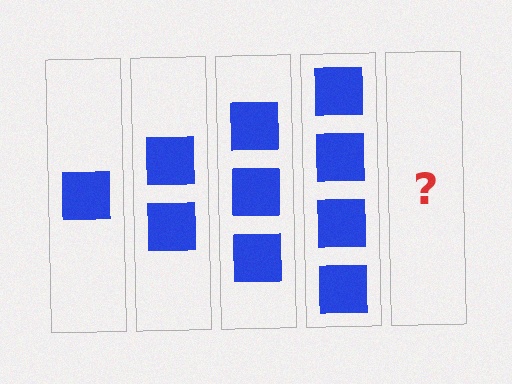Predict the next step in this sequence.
The next step is 5 squares.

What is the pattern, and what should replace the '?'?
The pattern is that each step adds one more square. The '?' should be 5 squares.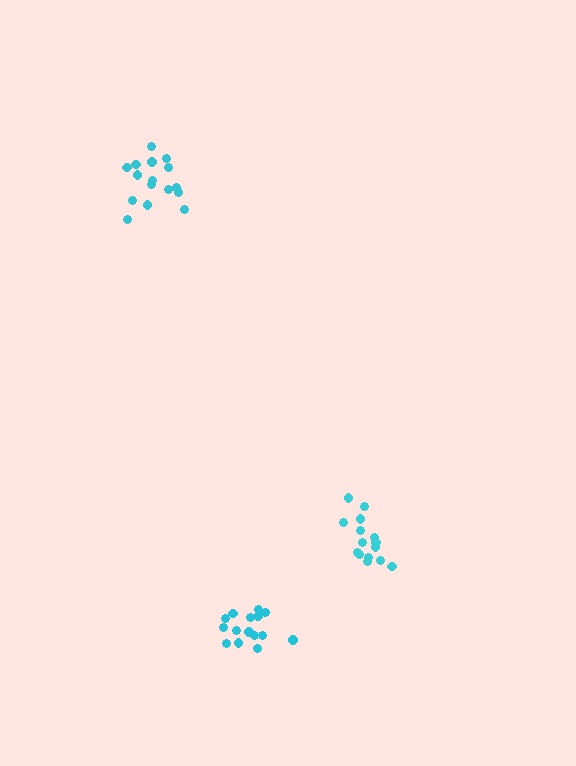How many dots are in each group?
Group 1: 15 dots, Group 2: 15 dots, Group 3: 16 dots (46 total).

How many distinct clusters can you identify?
There are 3 distinct clusters.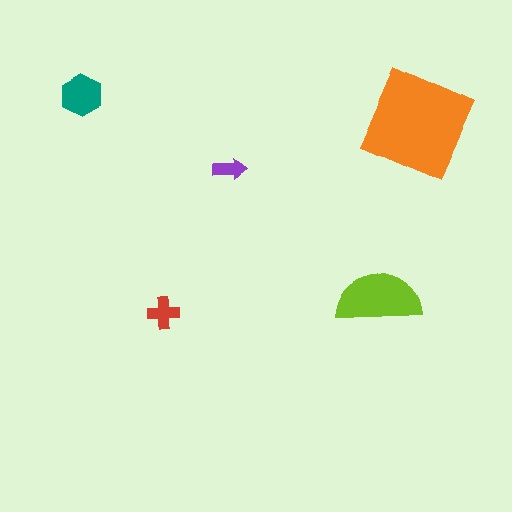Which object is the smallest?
The purple arrow.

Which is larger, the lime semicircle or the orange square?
The orange square.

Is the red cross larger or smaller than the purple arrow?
Larger.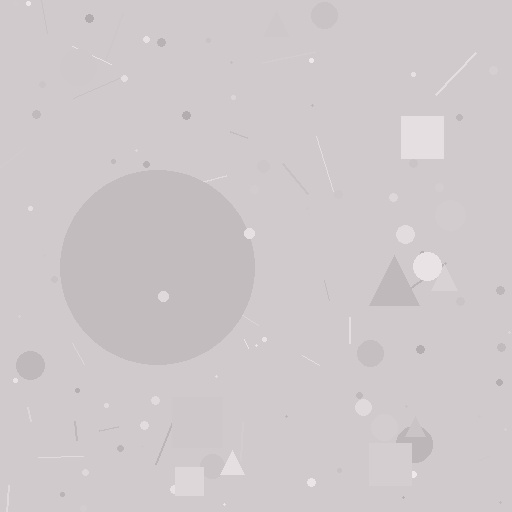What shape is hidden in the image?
A circle is hidden in the image.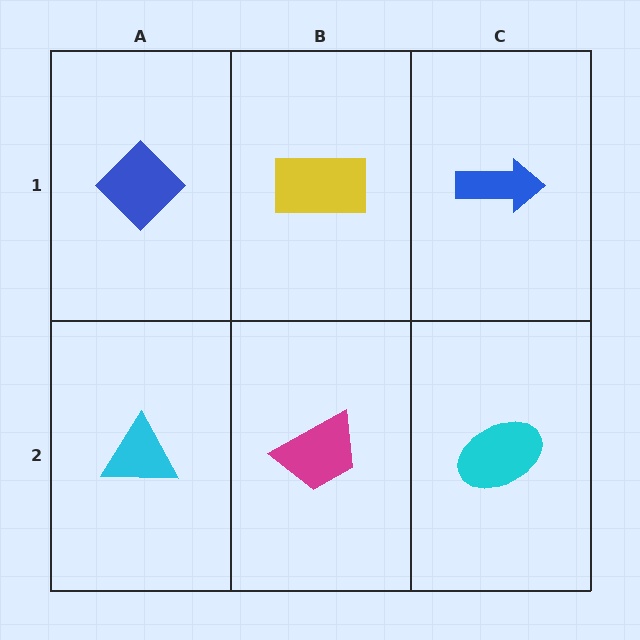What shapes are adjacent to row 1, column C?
A cyan ellipse (row 2, column C), a yellow rectangle (row 1, column B).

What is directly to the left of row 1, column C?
A yellow rectangle.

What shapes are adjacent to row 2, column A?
A blue diamond (row 1, column A), a magenta trapezoid (row 2, column B).